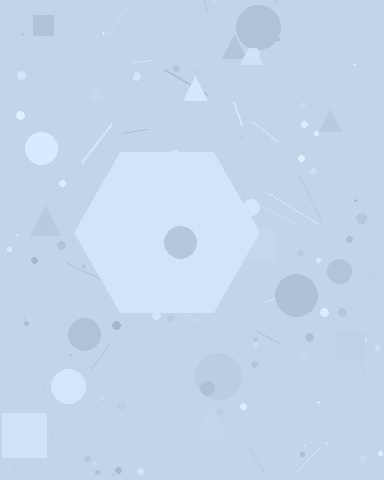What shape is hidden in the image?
A hexagon is hidden in the image.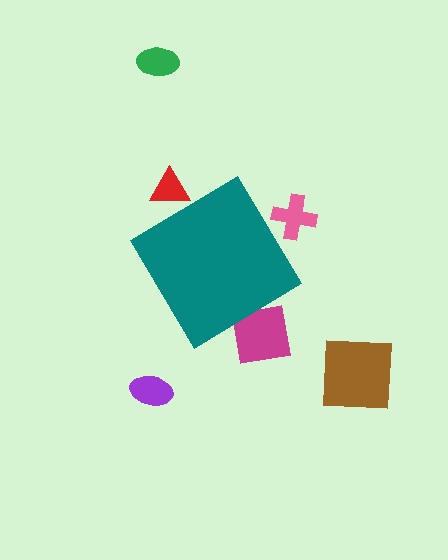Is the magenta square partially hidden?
Yes, the magenta square is partially hidden behind the teal diamond.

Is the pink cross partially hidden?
Yes, the pink cross is partially hidden behind the teal diamond.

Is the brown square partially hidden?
No, the brown square is fully visible.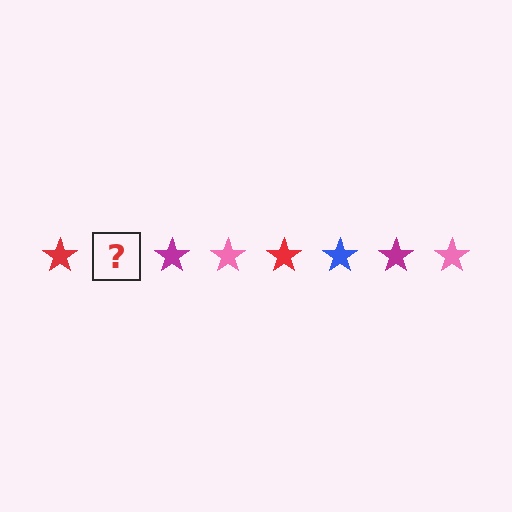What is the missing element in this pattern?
The missing element is a blue star.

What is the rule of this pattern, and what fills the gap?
The rule is that the pattern cycles through red, blue, magenta, pink stars. The gap should be filled with a blue star.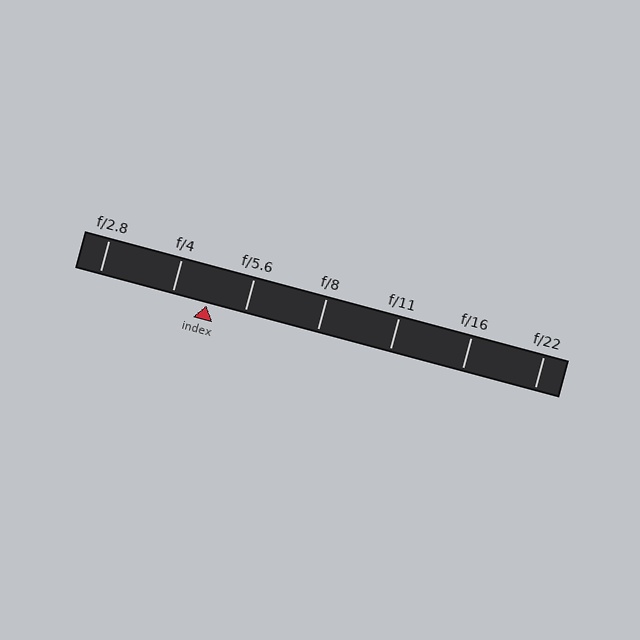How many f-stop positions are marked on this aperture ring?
There are 7 f-stop positions marked.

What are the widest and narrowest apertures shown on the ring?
The widest aperture shown is f/2.8 and the narrowest is f/22.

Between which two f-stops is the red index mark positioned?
The index mark is between f/4 and f/5.6.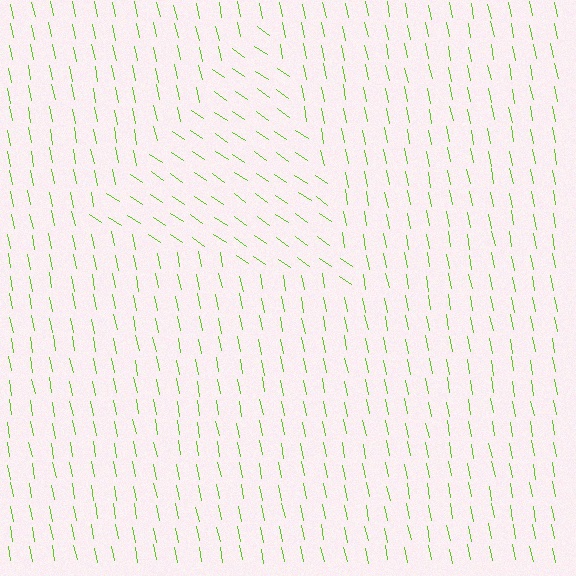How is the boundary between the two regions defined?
The boundary is defined purely by a change in line orientation (approximately 45 degrees difference). All lines are the same color and thickness.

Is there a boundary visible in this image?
Yes, there is a texture boundary formed by a change in line orientation.